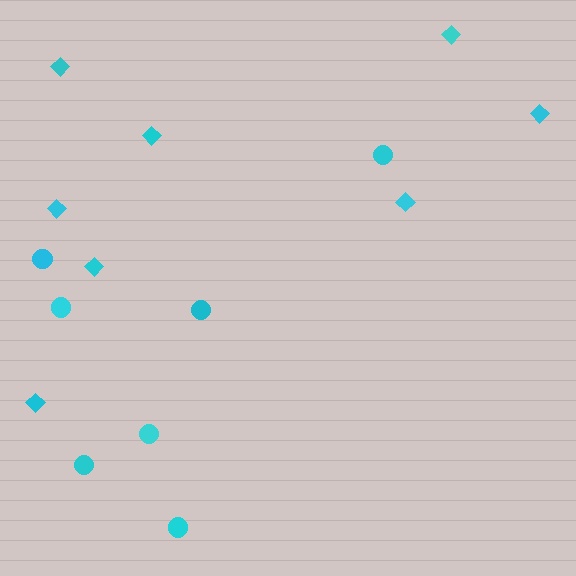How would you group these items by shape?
There are 2 groups: one group of diamonds (8) and one group of circles (7).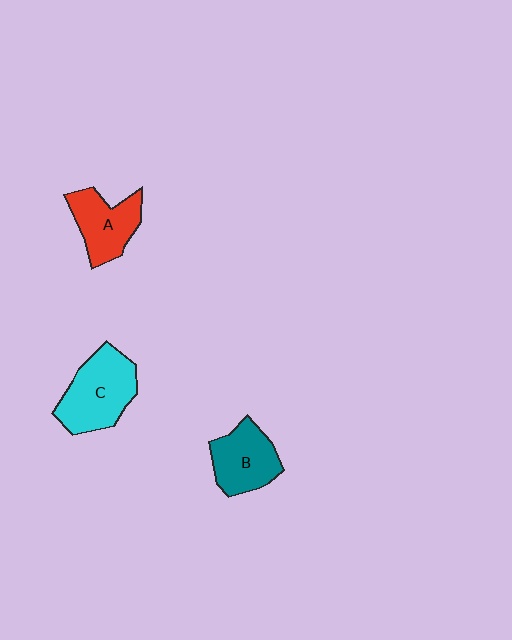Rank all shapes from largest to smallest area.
From largest to smallest: C (cyan), B (teal), A (red).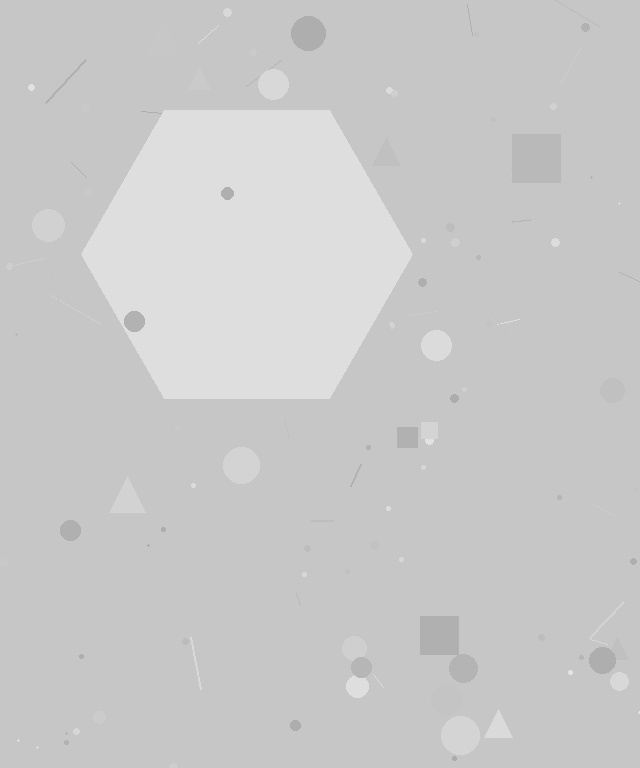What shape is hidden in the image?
A hexagon is hidden in the image.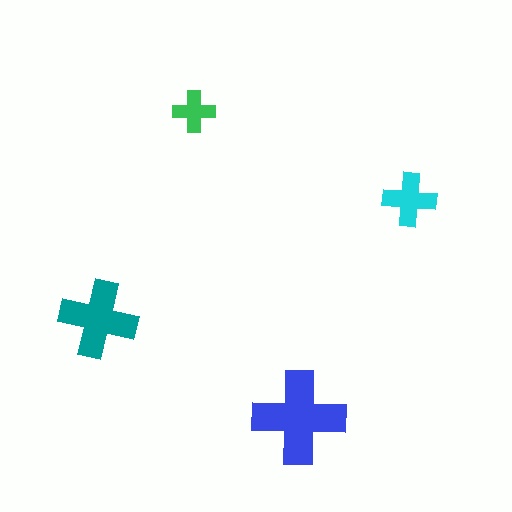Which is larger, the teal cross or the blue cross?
The blue one.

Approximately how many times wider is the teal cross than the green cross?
About 2 times wider.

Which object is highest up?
The green cross is topmost.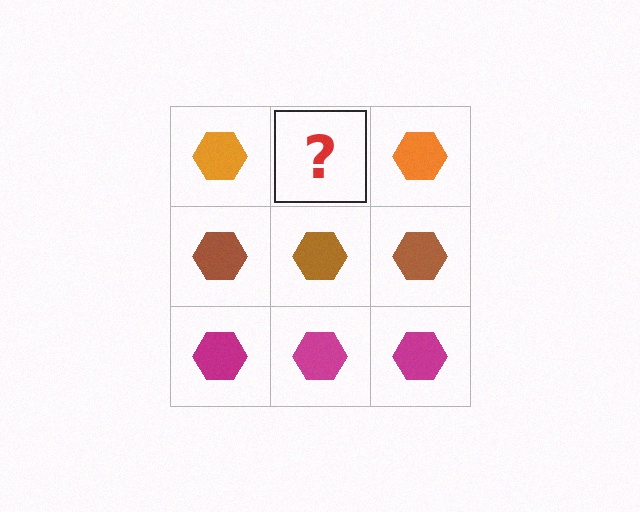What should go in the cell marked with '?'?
The missing cell should contain an orange hexagon.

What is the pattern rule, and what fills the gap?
The rule is that each row has a consistent color. The gap should be filled with an orange hexagon.